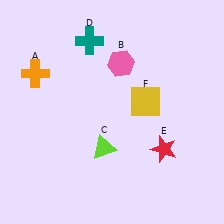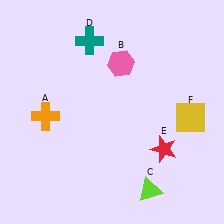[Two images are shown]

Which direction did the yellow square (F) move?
The yellow square (F) moved right.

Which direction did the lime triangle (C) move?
The lime triangle (C) moved right.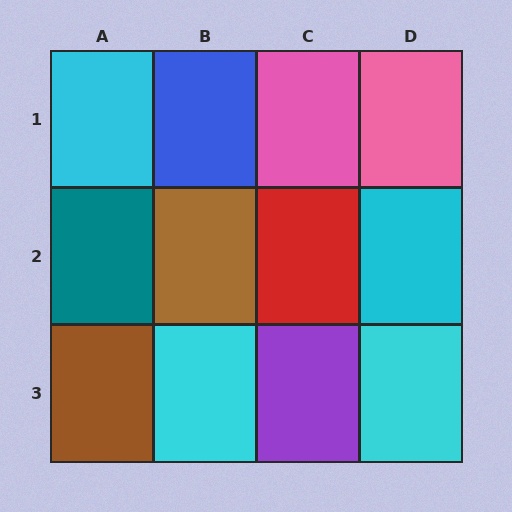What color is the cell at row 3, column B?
Cyan.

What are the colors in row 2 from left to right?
Teal, brown, red, cyan.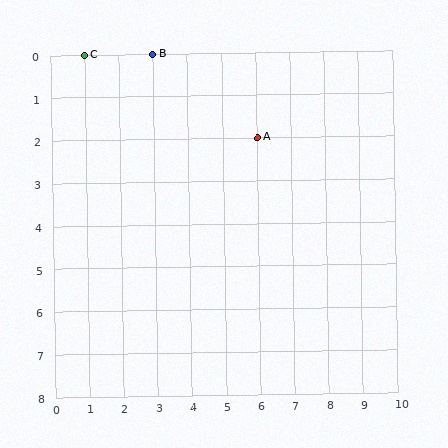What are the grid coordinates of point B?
Point B is at grid coordinates (3, 0).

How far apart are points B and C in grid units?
Points B and C are 2 columns apart.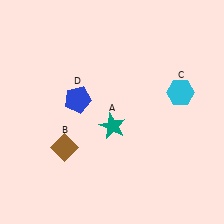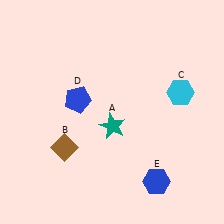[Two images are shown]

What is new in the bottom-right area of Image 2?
A blue hexagon (E) was added in the bottom-right area of Image 2.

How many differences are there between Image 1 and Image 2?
There is 1 difference between the two images.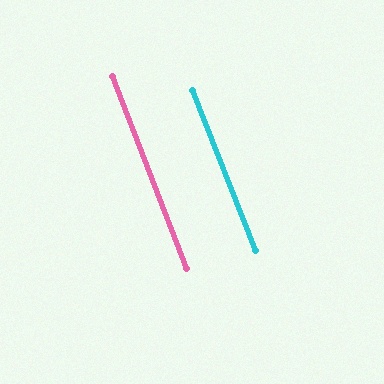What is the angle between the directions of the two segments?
Approximately 0 degrees.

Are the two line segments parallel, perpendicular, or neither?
Parallel — their directions differ by only 0.4°.